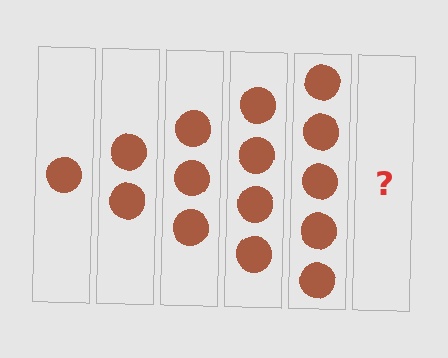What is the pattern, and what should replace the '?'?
The pattern is that each step adds one more circle. The '?' should be 6 circles.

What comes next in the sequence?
The next element should be 6 circles.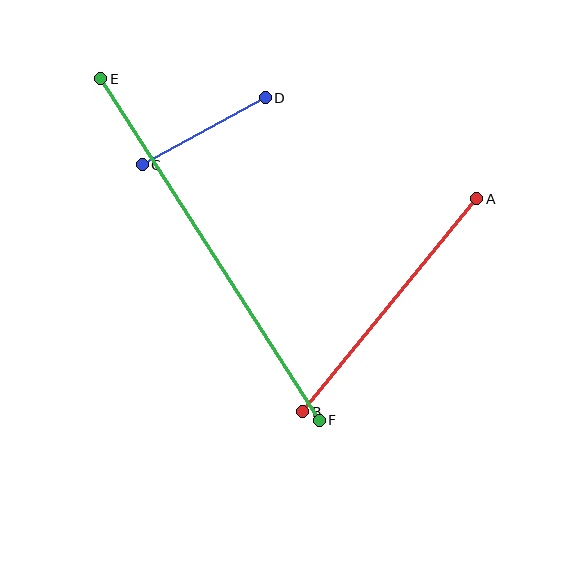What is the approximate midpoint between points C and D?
The midpoint is at approximately (204, 131) pixels.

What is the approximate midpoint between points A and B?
The midpoint is at approximately (390, 305) pixels.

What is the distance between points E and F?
The distance is approximately 405 pixels.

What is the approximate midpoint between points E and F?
The midpoint is at approximately (210, 249) pixels.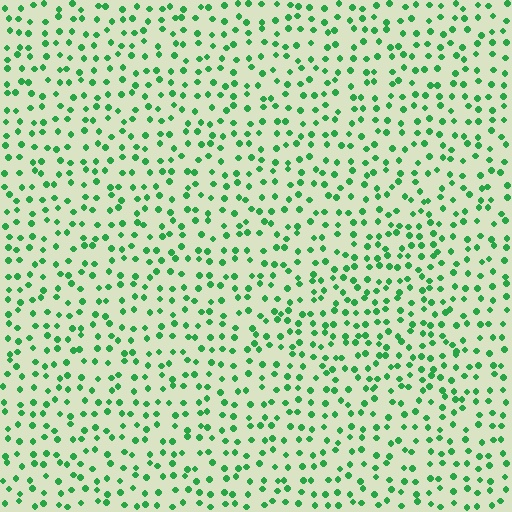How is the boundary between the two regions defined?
The boundary is defined by a change in element density (approximately 1.4x ratio). All elements are the same color, size, and shape.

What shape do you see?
I see a triangle.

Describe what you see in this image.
The image contains small green elements arranged at two different densities. A triangle-shaped region is visible where the elements are more densely packed than the surrounding area.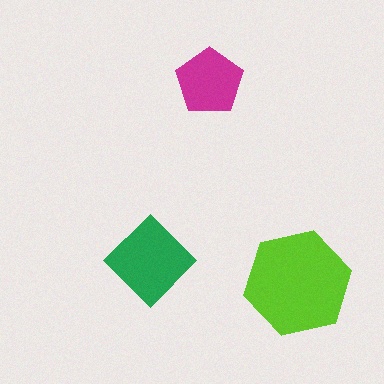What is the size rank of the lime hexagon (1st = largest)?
1st.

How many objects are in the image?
There are 3 objects in the image.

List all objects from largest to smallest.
The lime hexagon, the green diamond, the magenta pentagon.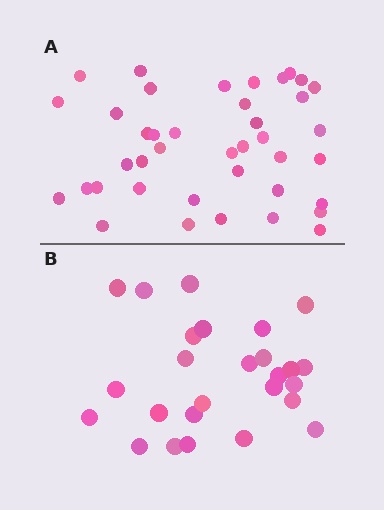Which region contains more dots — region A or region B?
Region A (the top region) has more dots.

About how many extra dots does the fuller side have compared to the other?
Region A has approximately 15 more dots than region B.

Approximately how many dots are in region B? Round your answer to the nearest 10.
About 30 dots. (The exact count is 26, which rounds to 30.)